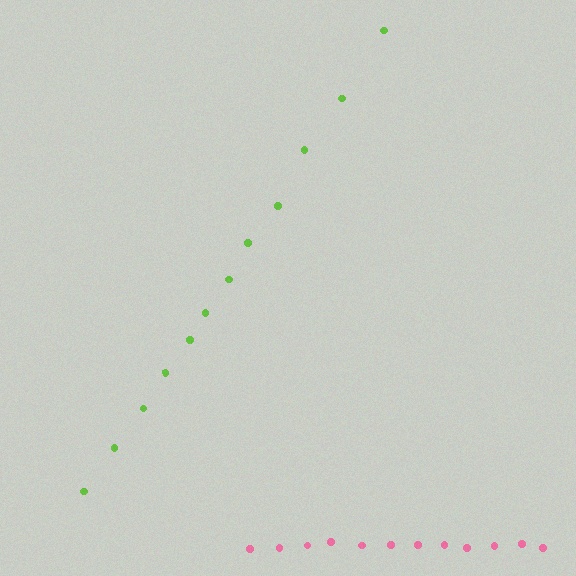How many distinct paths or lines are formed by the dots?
There are 2 distinct paths.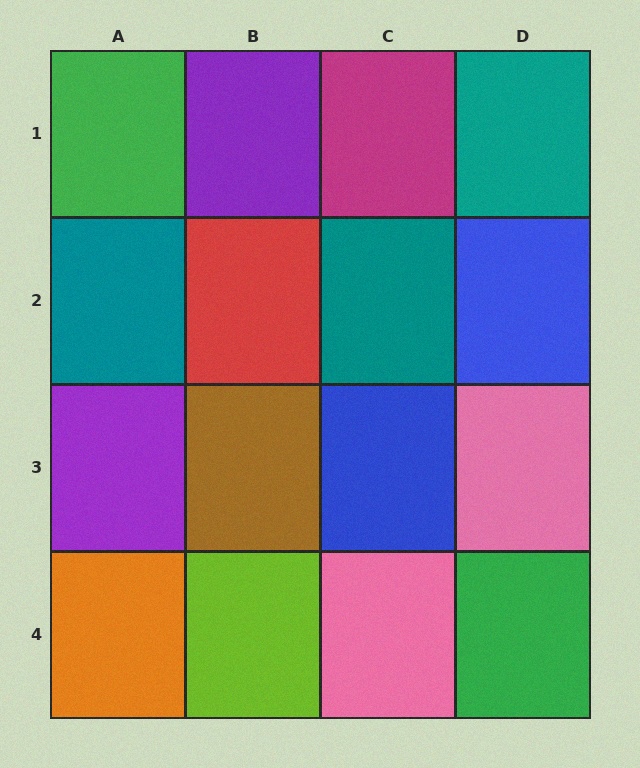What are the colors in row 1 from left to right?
Green, purple, magenta, teal.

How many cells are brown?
1 cell is brown.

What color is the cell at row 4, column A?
Orange.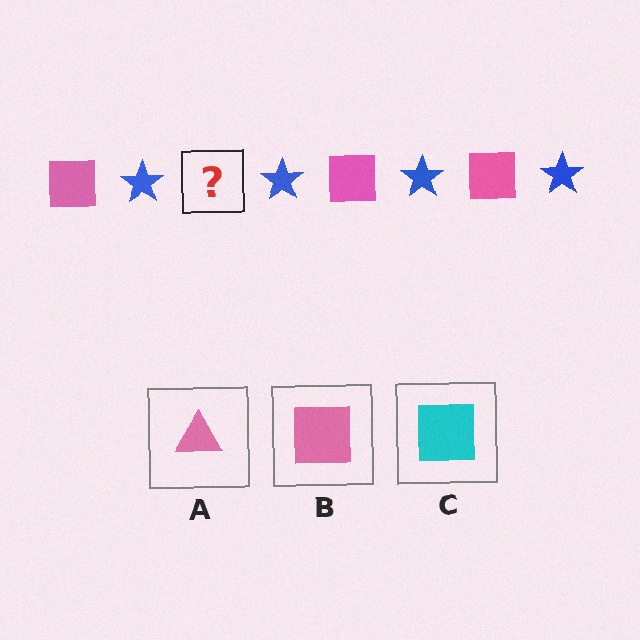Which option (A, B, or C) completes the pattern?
B.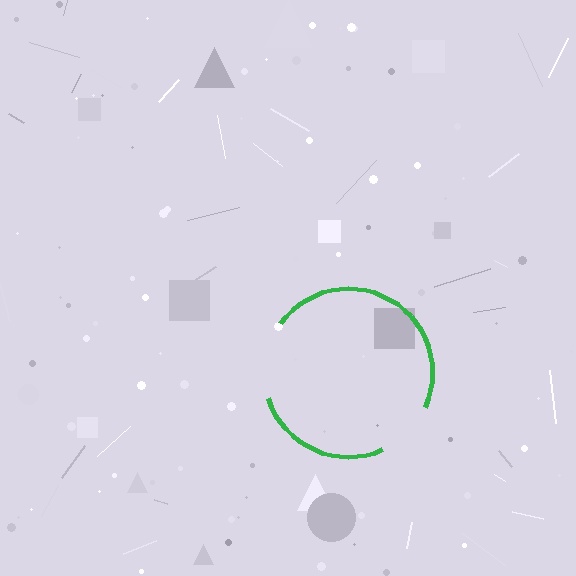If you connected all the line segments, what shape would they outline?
They would outline a circle.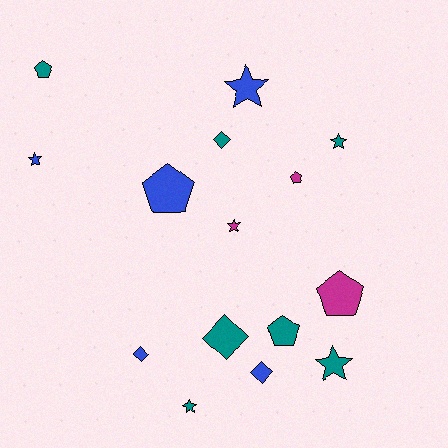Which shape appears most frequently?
Star, with 6 objects.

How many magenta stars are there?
There is 1 magenta star.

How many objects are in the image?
There are 15 objects.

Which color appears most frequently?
Teal, with 7 objects.